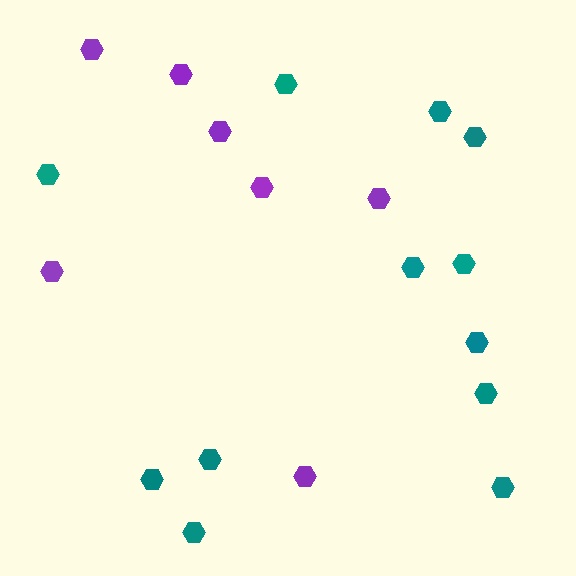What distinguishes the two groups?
There are 2 groups: one group of teal hexagons (12) and one group of purple hexagons (7).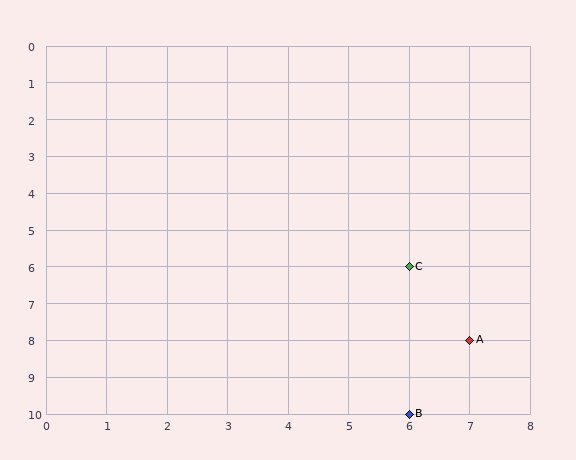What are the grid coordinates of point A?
Point A is at grid coordinates (7, 8).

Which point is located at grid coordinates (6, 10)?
Point B is at (6, 10).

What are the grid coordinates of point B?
Point B is at grid coordinates (6, 10).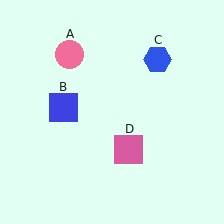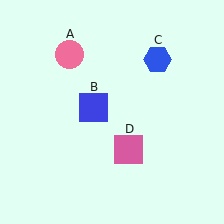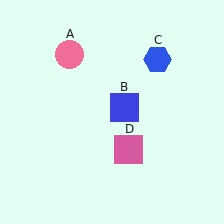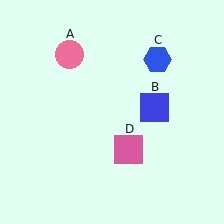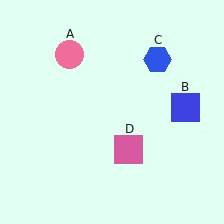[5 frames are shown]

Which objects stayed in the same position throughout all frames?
Pink circle (object A) and blue hexagon (object C) and pink square (object D) remained stationary.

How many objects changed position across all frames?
1 object changed position: blue square (object B).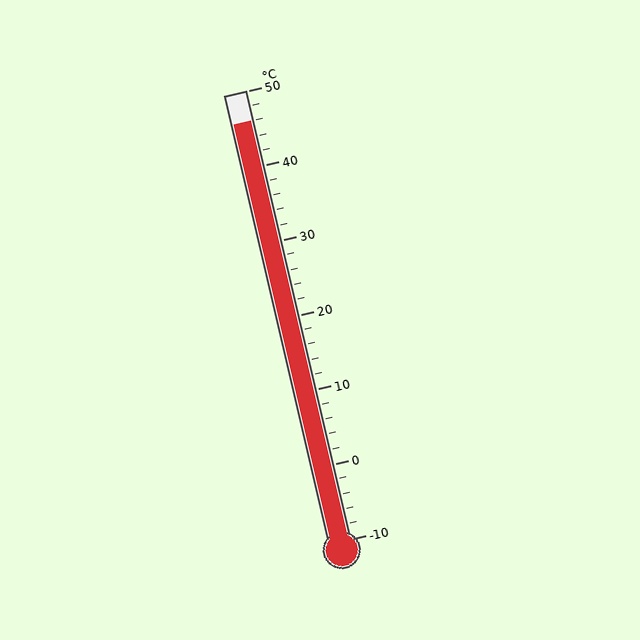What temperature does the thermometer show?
The thermometer shows approximately 46°C.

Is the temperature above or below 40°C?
The temperature is above 40°C.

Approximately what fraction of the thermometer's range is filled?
The thermometer is filled to approximately 95% of its range.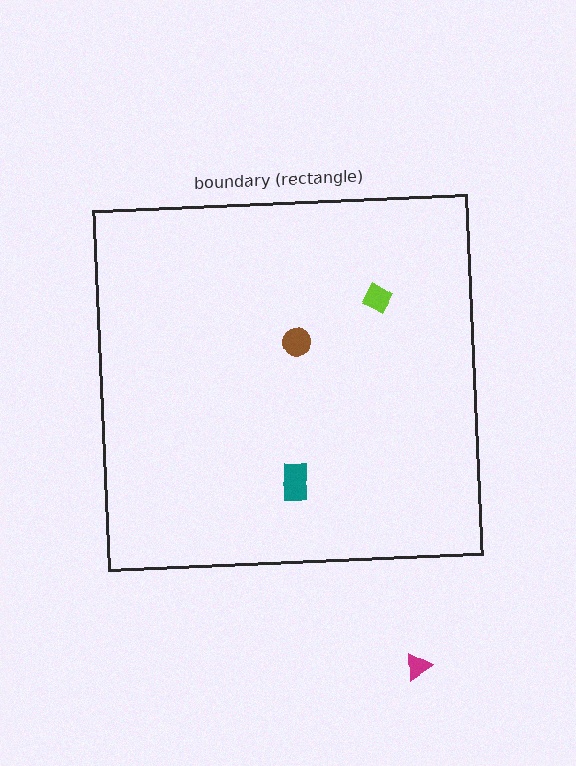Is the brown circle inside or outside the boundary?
Inside.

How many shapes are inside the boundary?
3 inside, 1 outside.